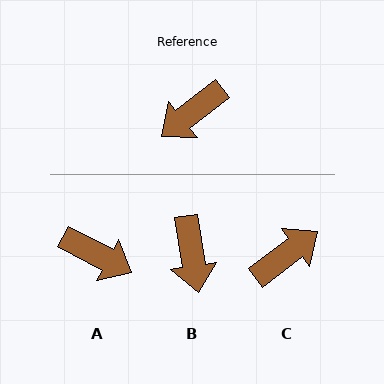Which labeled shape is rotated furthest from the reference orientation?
C, about 179 degrees away.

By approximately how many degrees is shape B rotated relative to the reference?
Approximately 61 degrees counter-clockwise.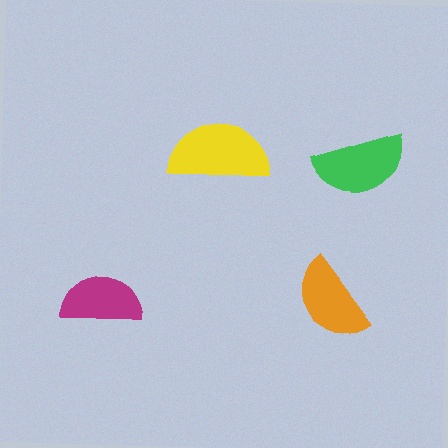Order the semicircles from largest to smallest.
the yellow one, the green one, the orange one, the magenta one.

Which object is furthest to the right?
The green semicircle is rightmost.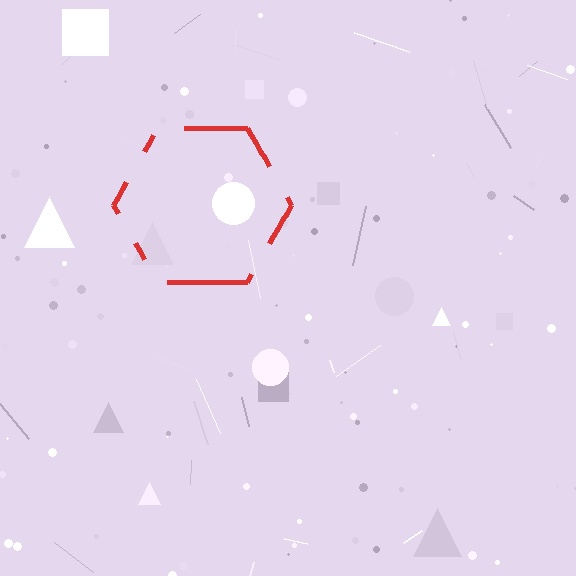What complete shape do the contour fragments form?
The contour fragments form a hexagon.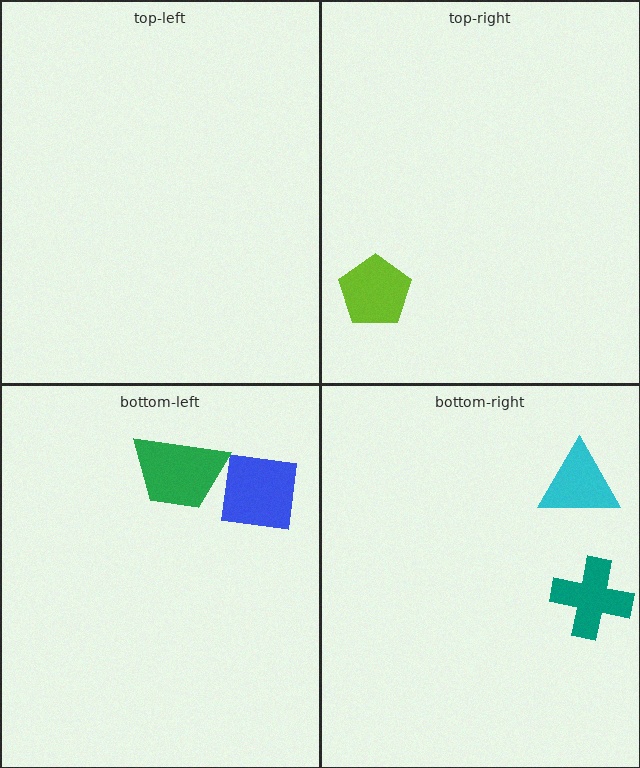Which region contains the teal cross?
The bottom-right region.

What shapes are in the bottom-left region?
The blue square, the green trapezoid.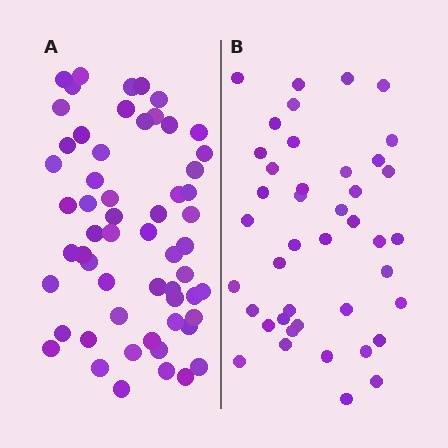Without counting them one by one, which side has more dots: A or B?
Region A (the left region) has more dots.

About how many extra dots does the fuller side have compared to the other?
Region A has approximately 15 more dots than region B.